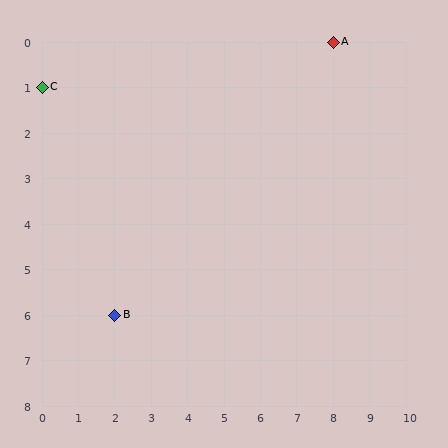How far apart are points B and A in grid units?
Points B and A are 6 columns and 6 rows apart (about 8.5 grid units diagonally).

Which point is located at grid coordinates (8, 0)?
Point A is at (8, 0).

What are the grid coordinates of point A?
Point A is at grid coordinates (8, 0).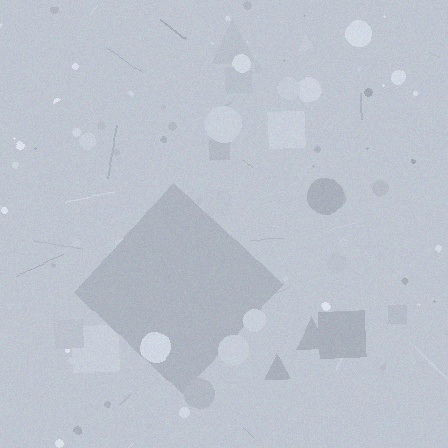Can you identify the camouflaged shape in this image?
The camouflaged shape is a diamond.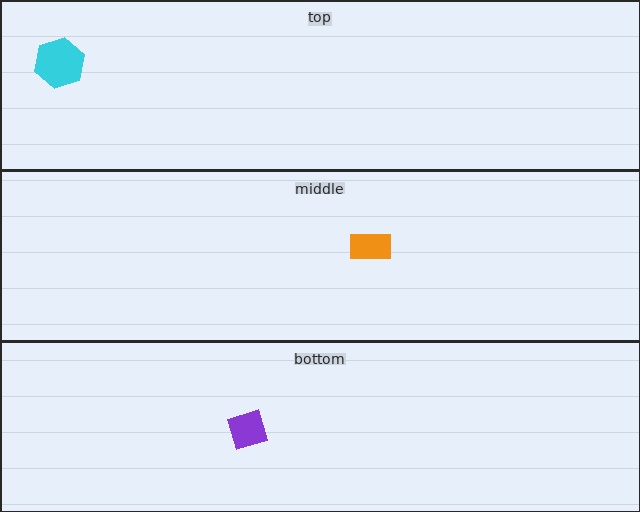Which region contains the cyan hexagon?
The top region.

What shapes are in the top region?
The cyan hexagon.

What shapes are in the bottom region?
The purple diamond.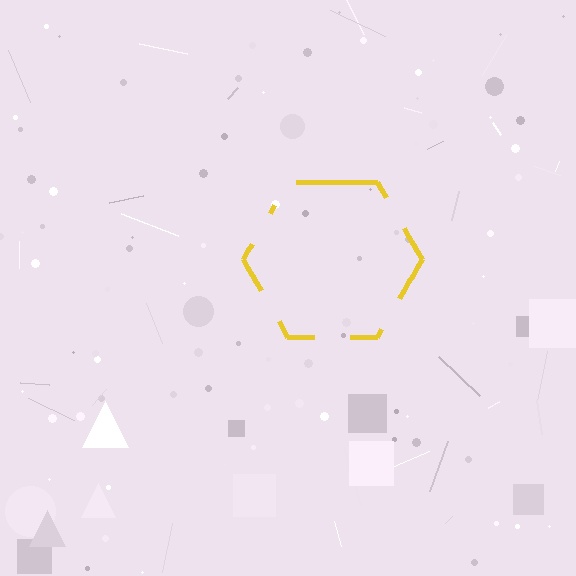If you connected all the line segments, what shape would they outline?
They would outline a hexagon.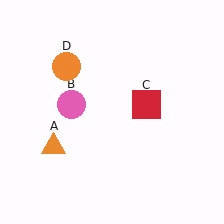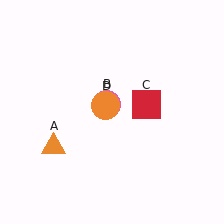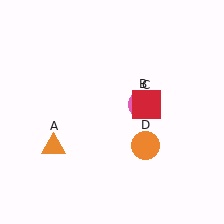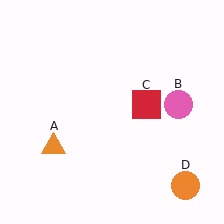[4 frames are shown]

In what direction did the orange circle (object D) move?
The orange circle (object D) moved down and to the right.